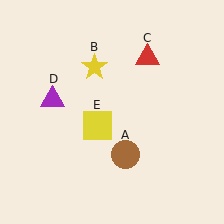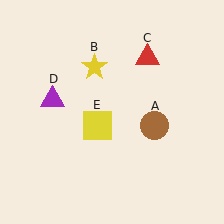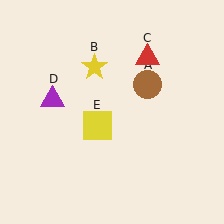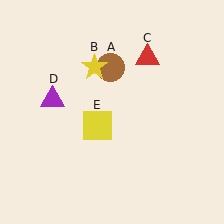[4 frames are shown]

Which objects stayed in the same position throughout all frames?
Yellow star (object B) and red triangle (object C) and purple triangle (object D) and yellow square (object E) remained stationary.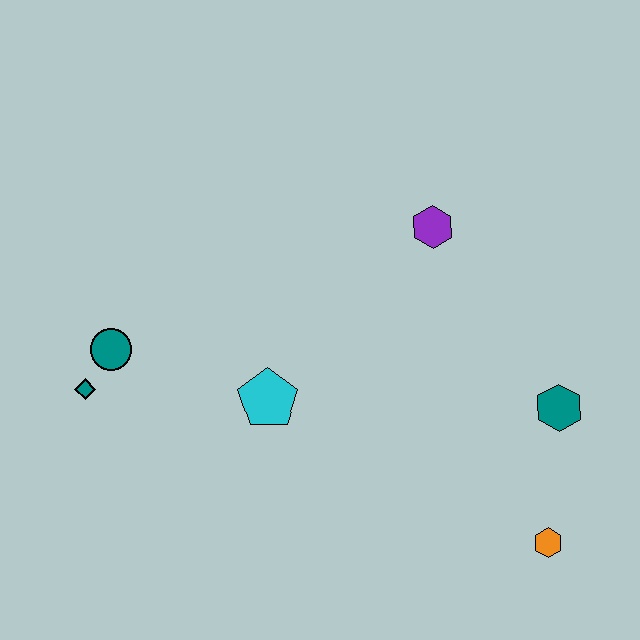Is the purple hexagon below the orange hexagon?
No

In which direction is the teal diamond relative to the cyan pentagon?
The teal diamond is to the left of the cyan pentagon.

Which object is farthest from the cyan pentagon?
The orange hexagon is farthest from the cyan pentagon.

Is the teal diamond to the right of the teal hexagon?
No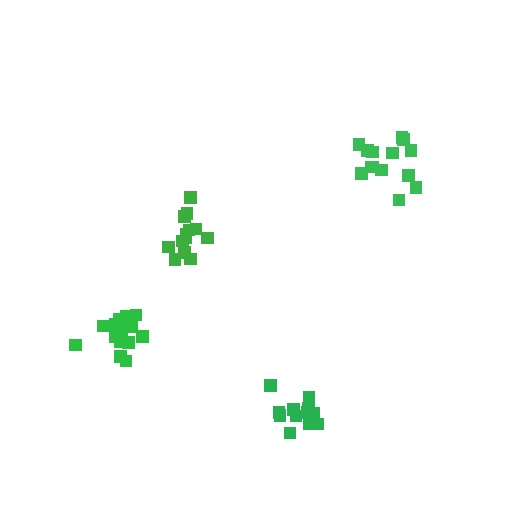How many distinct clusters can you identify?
There are 4 distinct clusters.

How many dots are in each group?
Group 1: 14 dots, Group 2: 14 dots, Group 3: 12 dots, Group 4: 13 dots (53 total).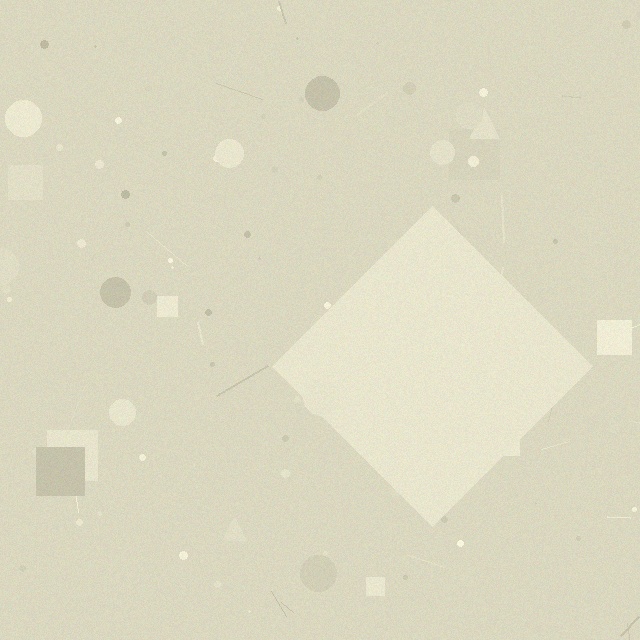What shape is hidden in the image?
A diamond is hidden in the image.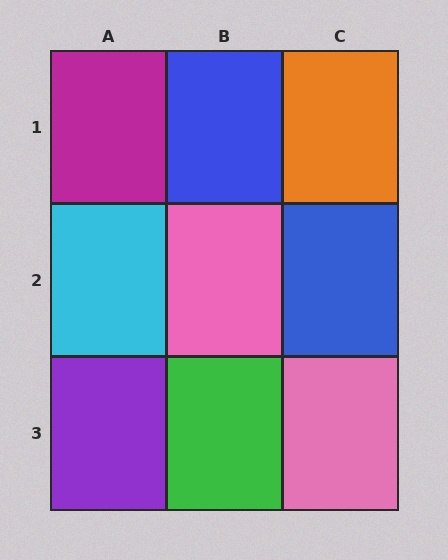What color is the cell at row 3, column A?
Purple.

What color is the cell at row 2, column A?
Cyan.